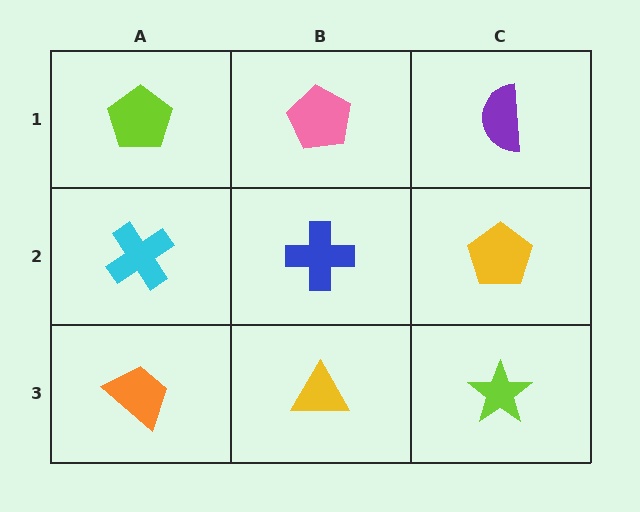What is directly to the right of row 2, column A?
A blue cross.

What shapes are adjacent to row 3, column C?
A yellow pentagon (row 2, column C), a yellow triangle (row 3, column B).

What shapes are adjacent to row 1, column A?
A cyan cross (row 2, column A), a pink pentagon (row 1, column B).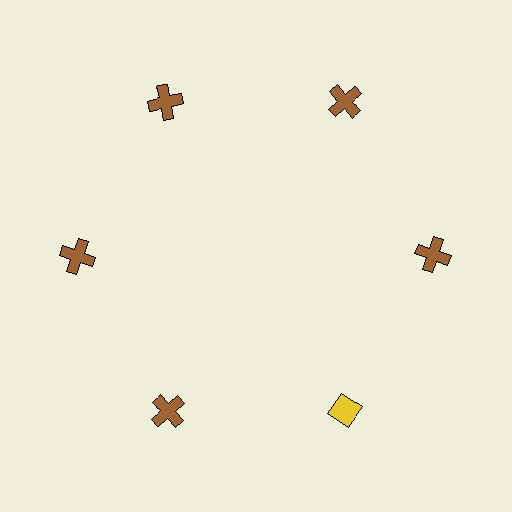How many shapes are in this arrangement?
There are 6 shapes arranged in a ring pattern.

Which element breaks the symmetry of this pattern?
The yellow diamond at roughly the 5 o'clock position breaks the symmetry. All other shapes are brown crosses.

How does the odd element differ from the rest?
It differs in both color (yellow instead of brown) and shape (diamond instead of cross).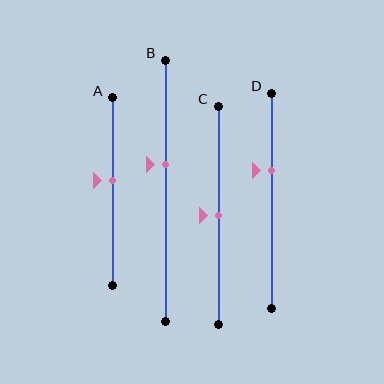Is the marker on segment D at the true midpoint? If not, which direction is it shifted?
No, the marker on segment D is shifted upward by about 14% of the segment length.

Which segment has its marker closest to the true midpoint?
Segment C has its marker closest to the true midpoint.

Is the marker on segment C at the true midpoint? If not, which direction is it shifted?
Yes, the marker on segment C is at the true midpoint.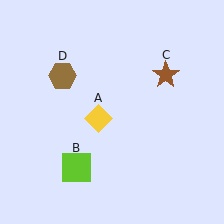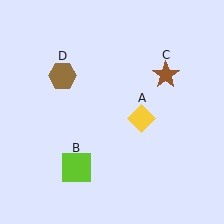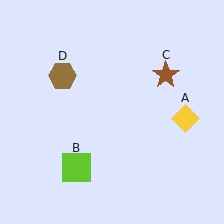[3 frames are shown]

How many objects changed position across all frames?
1 object changed position: yellow diamond (object A).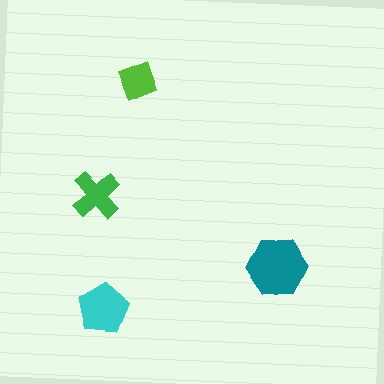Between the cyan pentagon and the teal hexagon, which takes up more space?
The teal hexagon.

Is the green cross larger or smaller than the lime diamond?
Larger.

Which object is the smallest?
The lime diamond.